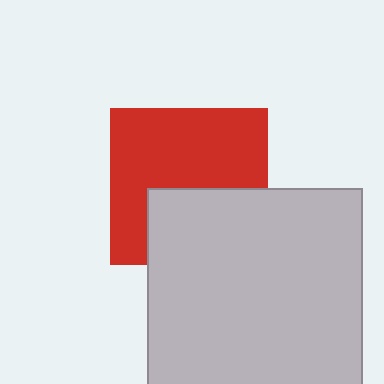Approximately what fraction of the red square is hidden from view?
Roughly 37% of the red square is hidden behind the light gray square.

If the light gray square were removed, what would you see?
You would see the complete red square.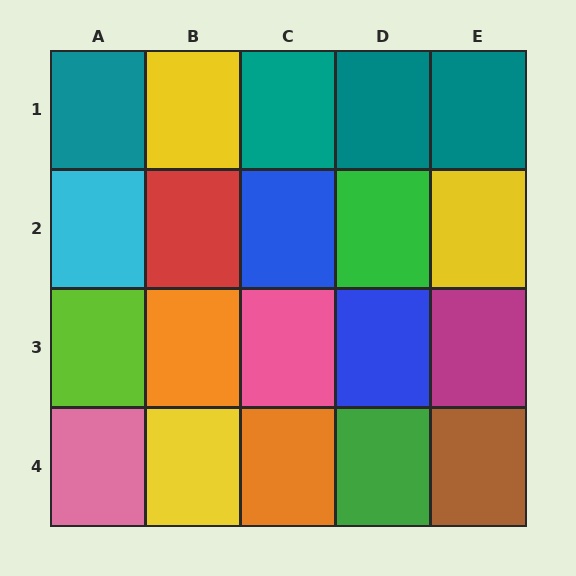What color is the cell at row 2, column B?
Red.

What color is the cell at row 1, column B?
Yellow.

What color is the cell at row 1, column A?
Teal.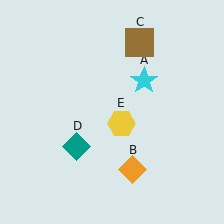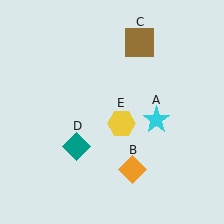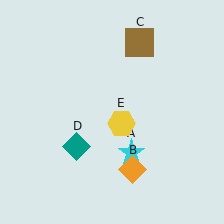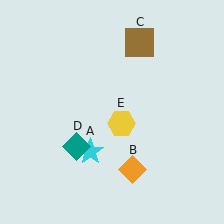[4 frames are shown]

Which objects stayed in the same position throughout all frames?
Orange diamond (object B) and brown square (object C) and teal diamond (object D) and yellow hexagon (object E) remained stationary.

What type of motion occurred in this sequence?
The cyan star (object A) rotated clockwise around the center of the scene.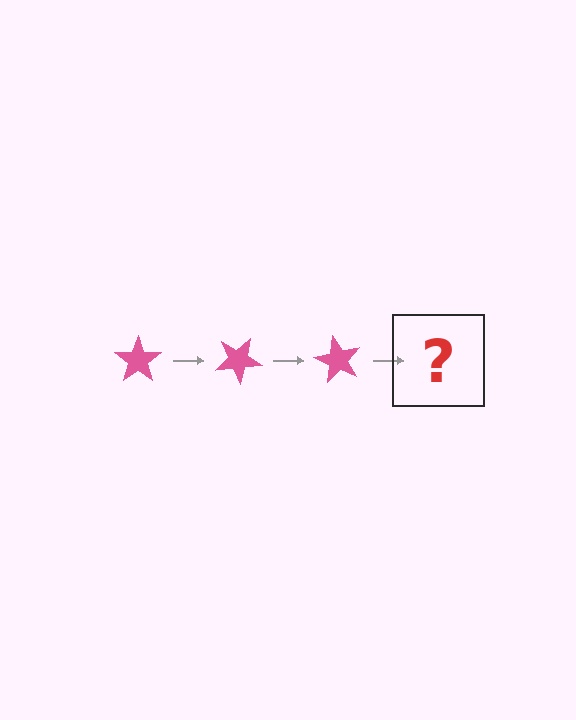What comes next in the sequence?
The next element should be a pink star rotated 90 degrees.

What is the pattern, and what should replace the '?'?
The pattern is that the star rotates 30 degrees each step. The '?' should be a pink star rotated 90 degrees.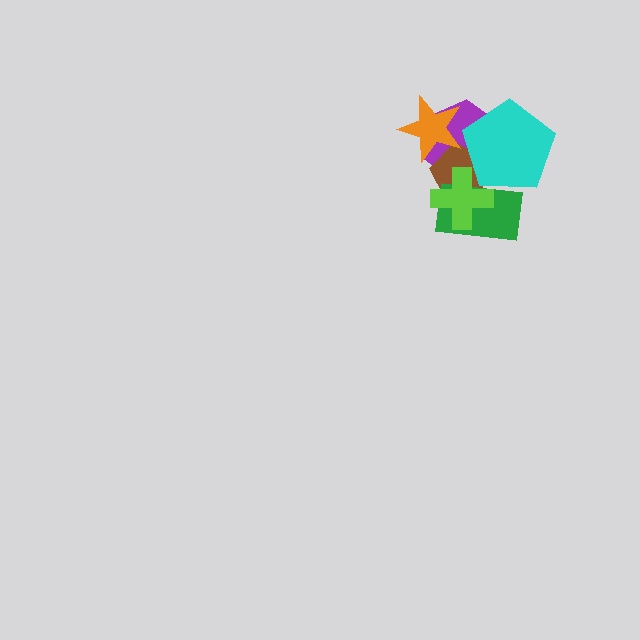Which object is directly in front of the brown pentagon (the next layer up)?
The cyan pentagon is directly in front of the brown pentagon.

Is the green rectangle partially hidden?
Yes, it is partially covered by another shape.